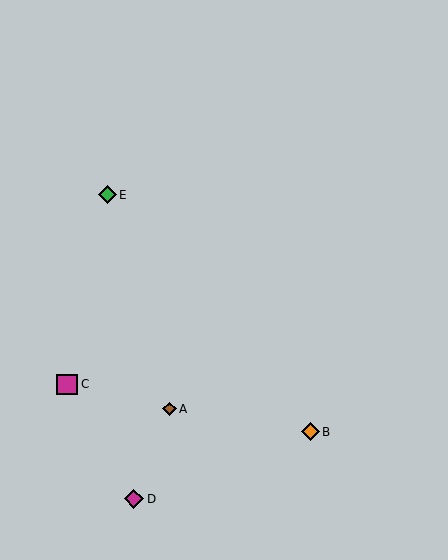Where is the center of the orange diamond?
The center of the orange diamond is at (310, 432).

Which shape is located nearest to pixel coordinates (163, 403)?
The brown diamond (labeled A) at (170, 409) is nearest to that location.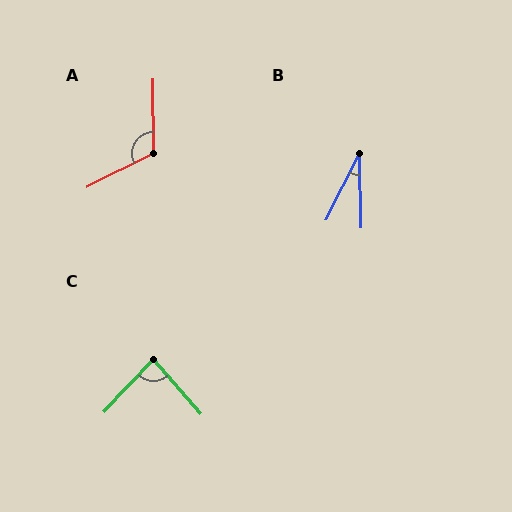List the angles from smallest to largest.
B (28°), C (85°), A (116°).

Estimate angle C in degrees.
Approximately 85 degrees.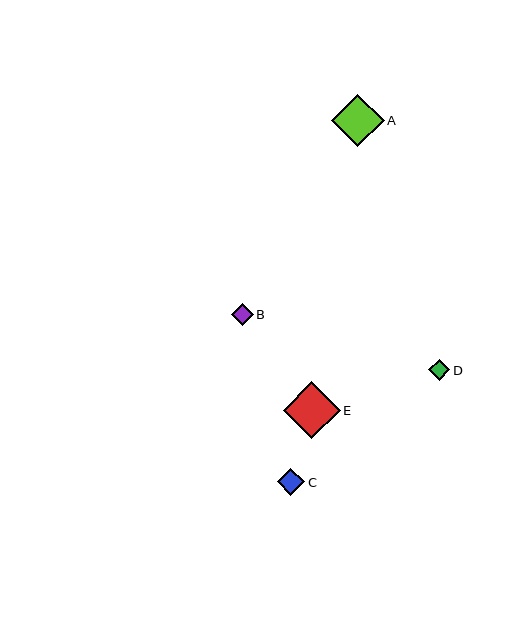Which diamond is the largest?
Diamond E is the largest with a size of approximately 57 pixels.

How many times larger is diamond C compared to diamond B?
Diamond C is approximately 1.2 times the size of diamond B.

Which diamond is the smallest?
Diamond D is the smallest with a size of approximately 21 pixels.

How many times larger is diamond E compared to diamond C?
Diamond E is approximately 2.1 times the size of diamond C.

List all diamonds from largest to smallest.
From largest to smallest: E, A, C, B, D.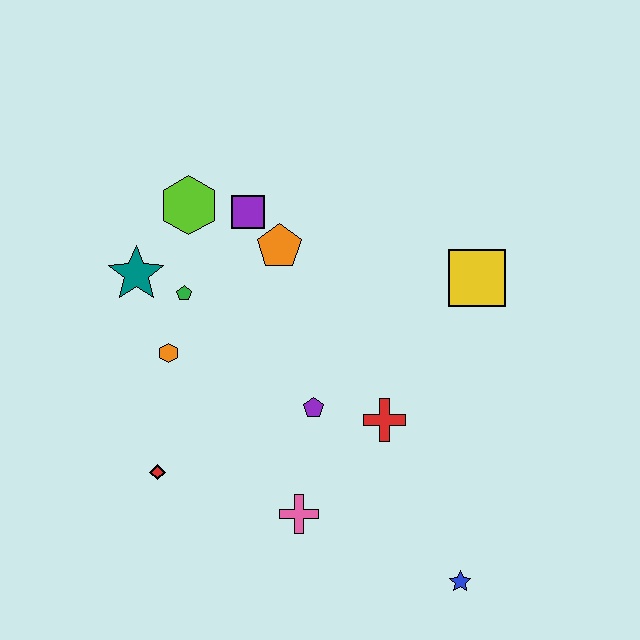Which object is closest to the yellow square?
The red cross is closest to the yellow square.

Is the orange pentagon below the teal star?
No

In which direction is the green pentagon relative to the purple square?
The green pentagon is below the purple square.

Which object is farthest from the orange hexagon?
The blue star is farthest from the orange hexagon.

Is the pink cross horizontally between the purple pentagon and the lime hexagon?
Yes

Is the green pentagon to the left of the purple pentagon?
Yes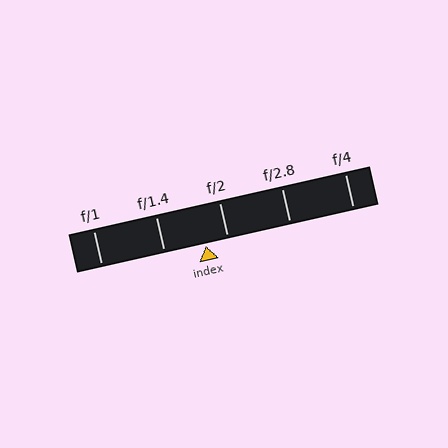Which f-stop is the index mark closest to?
The index mark is closest to f/2.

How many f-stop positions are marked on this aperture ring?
There are 5 f-stop positions marked.